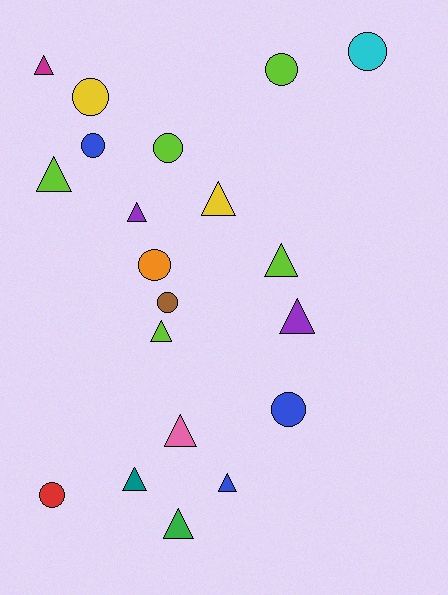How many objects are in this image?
There are 20 objects.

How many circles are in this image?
There are 9 circles.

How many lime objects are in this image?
There are 5 lime objects.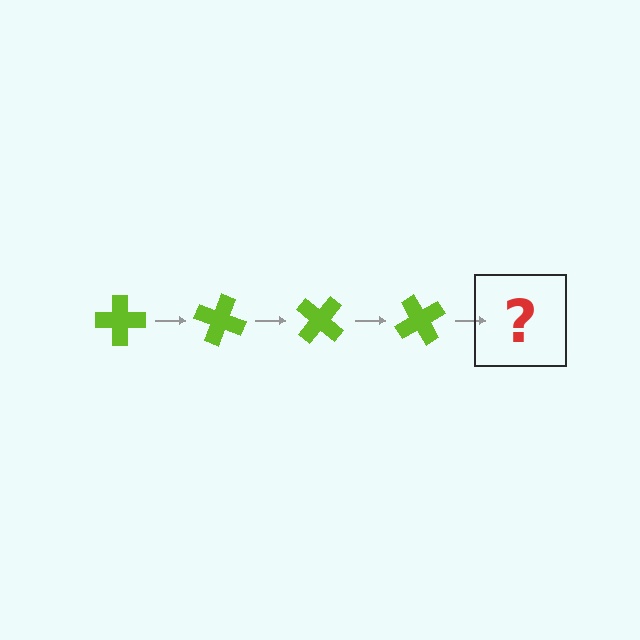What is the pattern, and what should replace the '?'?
The pattern is that the cross rotates 20 degrees each step. The '?' should be a lime cross rotated 80 degrees.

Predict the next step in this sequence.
The next step is a lime cross rotated 80 degrees.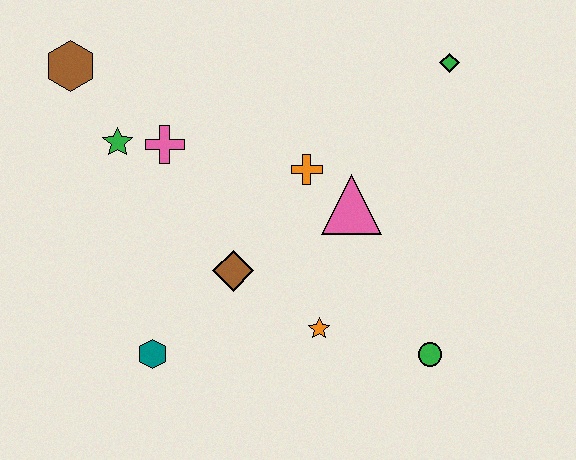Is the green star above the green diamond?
No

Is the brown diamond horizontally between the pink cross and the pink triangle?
Yes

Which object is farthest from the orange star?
The brown hexagon is farthest from the orange star.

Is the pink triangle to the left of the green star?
No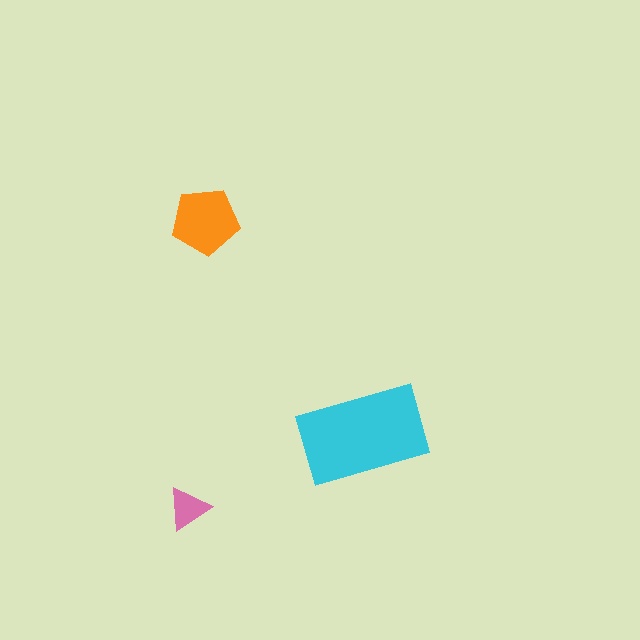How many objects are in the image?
There are 3 objects in the image.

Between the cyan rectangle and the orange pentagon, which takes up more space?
The cyan rectangle.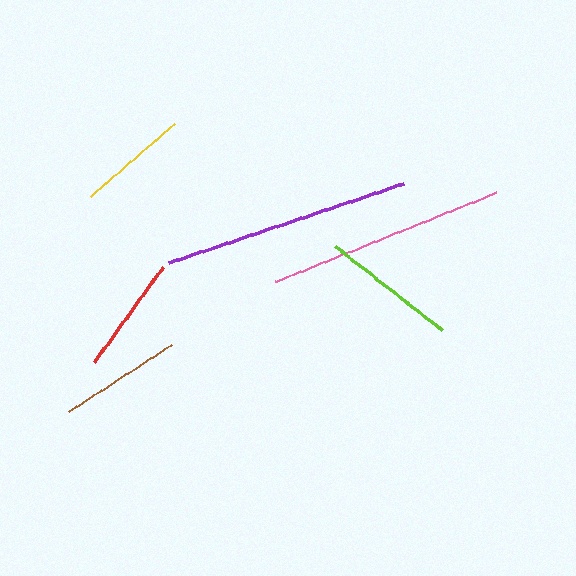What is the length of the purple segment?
The purple segment is approximately 249 pixels long.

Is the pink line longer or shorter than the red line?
The pink line is longer than the red line.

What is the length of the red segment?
The red segment is approximately 118 pixels long.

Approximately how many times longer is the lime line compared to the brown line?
The lime line is approximately 1.1 times the length of the brown line.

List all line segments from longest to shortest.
From longest to shortest: purple, pink, lime, brown, red, yellow.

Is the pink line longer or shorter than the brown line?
The pink line is longer than the brown line.